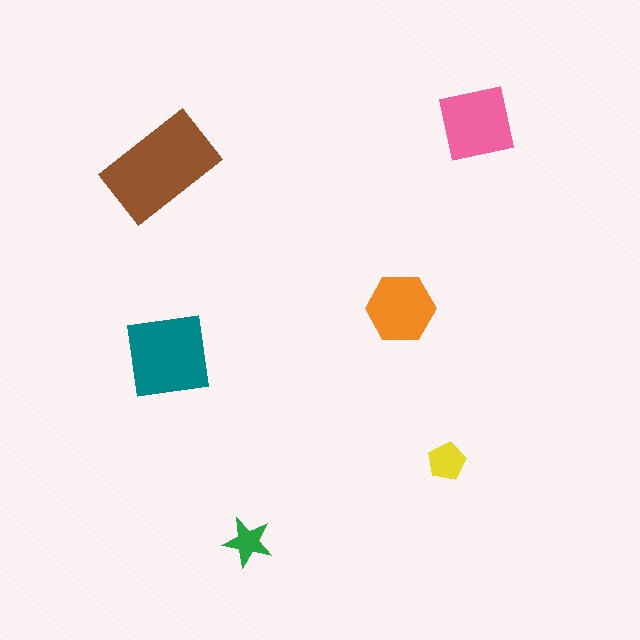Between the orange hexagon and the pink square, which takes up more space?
The pink square.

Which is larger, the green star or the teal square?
The teal square.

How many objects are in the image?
There are 6 objects in the image.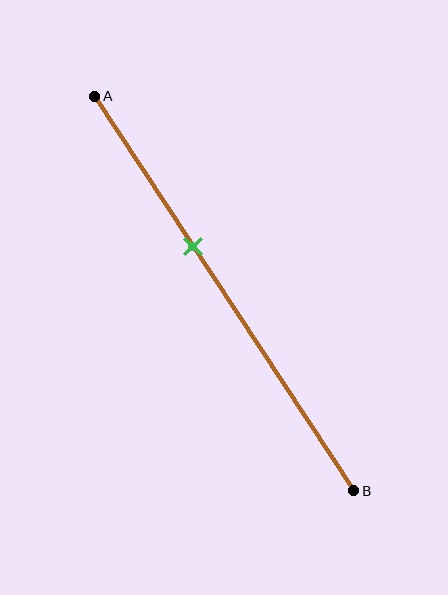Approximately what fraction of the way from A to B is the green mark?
The green mark is approximately 40% of the way from A to B.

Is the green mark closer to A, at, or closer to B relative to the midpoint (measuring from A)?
The green mark is closer to point A than the midpoint of segment AB.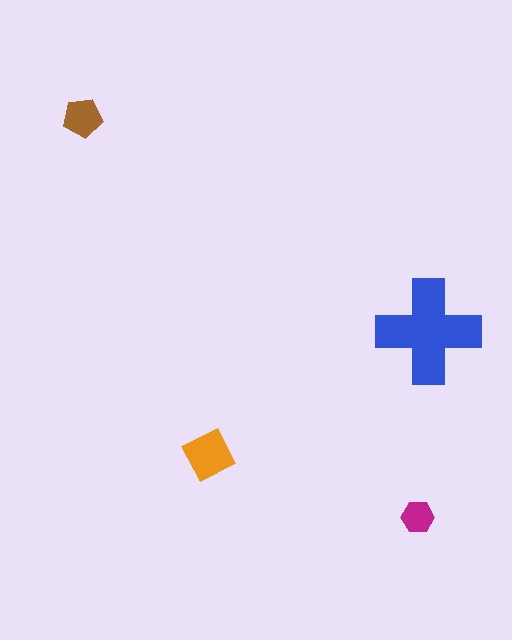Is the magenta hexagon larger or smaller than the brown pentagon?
Smaller.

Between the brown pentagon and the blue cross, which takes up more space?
The blue cross.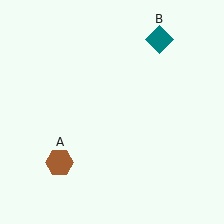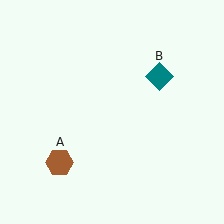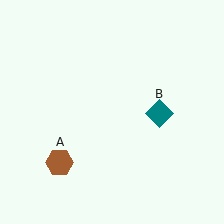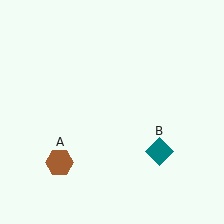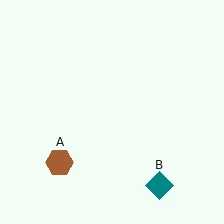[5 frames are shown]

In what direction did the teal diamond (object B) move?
The teal diamond (object B) moved down.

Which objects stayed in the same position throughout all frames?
Brown hexagon (object A) remained stationary.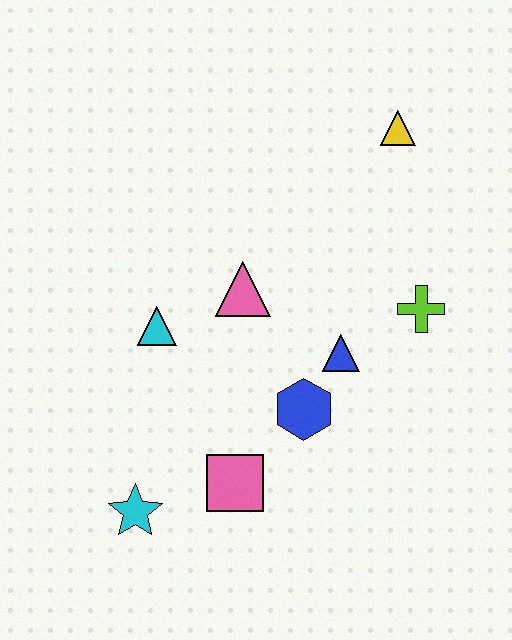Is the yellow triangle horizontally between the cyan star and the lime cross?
Yes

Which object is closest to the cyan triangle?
The pink triangle is closest to the cyan triangle.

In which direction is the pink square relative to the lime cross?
The pink square is to the left of the lime cross.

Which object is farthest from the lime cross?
The cyan star is farthest from the lime cross.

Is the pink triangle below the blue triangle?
No